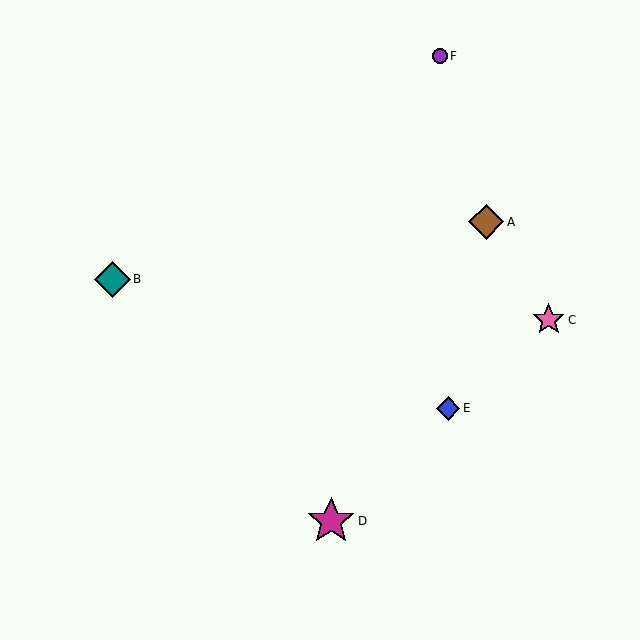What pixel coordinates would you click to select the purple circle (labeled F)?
Click at (440, 56) to select the purple circle F.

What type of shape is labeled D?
Shape D is a magenta star.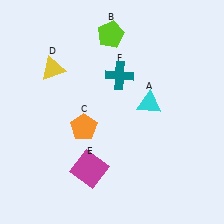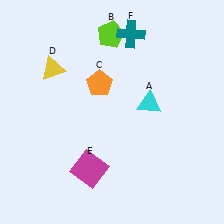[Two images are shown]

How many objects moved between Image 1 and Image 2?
2 objects moved between the two images.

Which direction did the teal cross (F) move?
The teal cross (F) moved up.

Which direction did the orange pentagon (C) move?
The orange pentagon (C) moved up.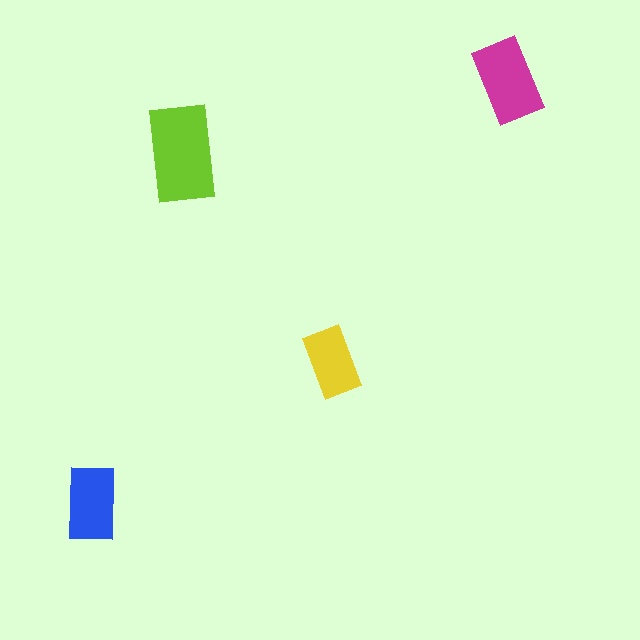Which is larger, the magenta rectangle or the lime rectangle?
The lime one.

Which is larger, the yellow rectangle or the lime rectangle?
The lime one.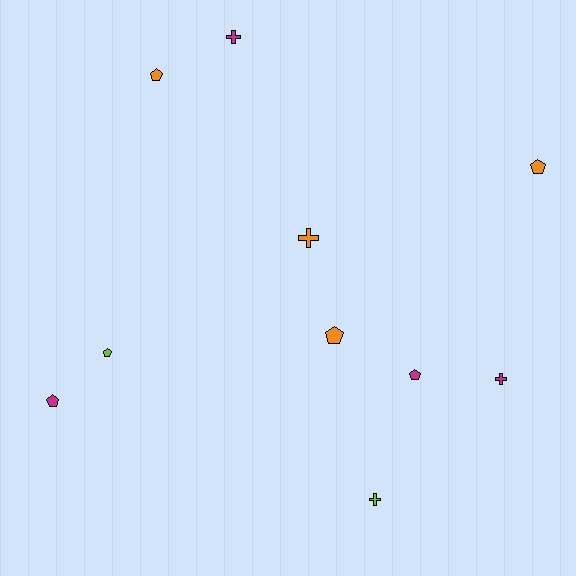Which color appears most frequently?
Orange, with 4 objects.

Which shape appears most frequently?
Pentagon, with 6 objects.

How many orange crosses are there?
There is 1 orange cross.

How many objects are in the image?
There are 10 objects.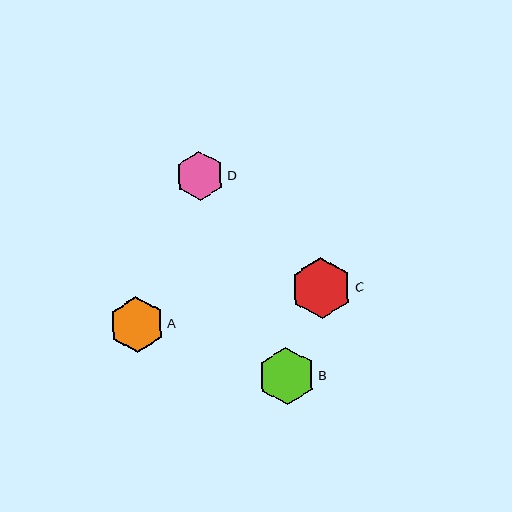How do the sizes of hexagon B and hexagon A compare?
Hexagon B and hexagon A are approximately the same size.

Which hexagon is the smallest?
Hexagon D is the smallest with a size of approximately 50 pixels.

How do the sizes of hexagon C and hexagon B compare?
Hexagon C and hexagon B are approximately the same size.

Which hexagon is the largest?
Hexagon C is the largest with a size of approximately 61 pixels.